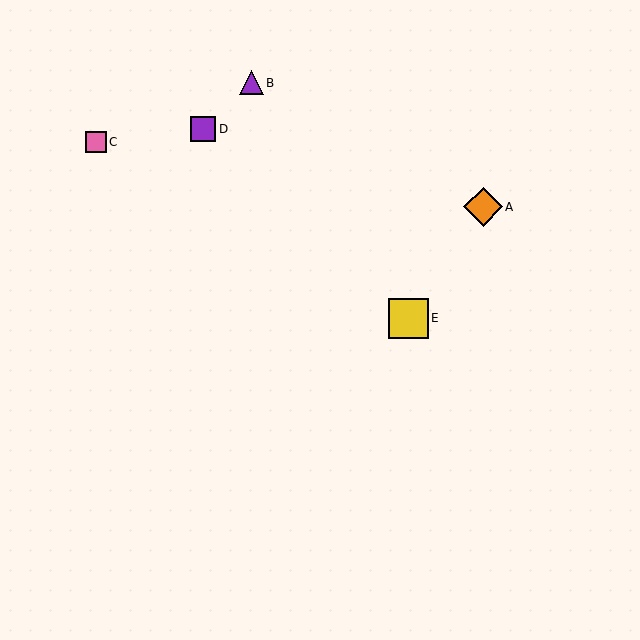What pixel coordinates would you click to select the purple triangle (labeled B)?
Click at (251, 83) to select the purple triangle B.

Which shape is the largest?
The yellow square (labeled E) is the largest.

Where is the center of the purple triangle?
The center of the purple triangle is at (251, 83).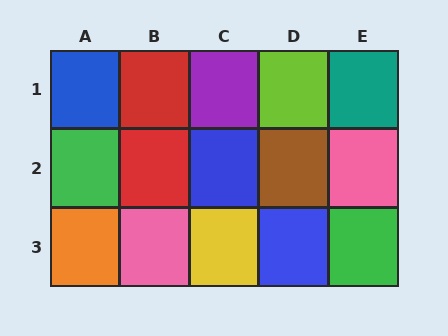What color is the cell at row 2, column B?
Red.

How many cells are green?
2 cells are green.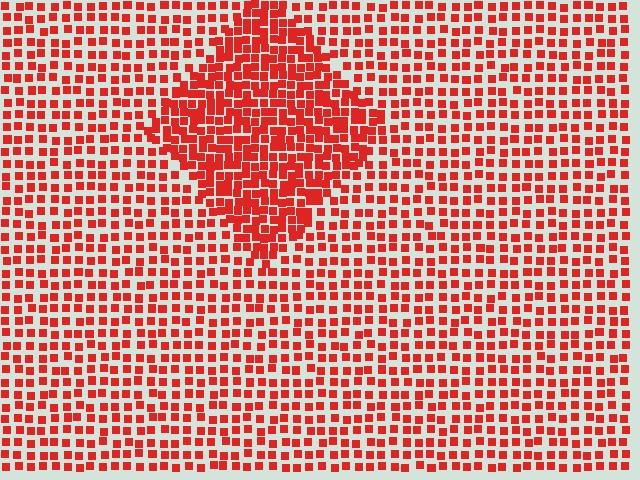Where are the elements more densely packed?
The elements are more densely packed inside the diamond boundary.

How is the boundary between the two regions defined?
The boundary is defined by a change in element density (approximately 1.8x ratio). All elements are the same color, size, and shape.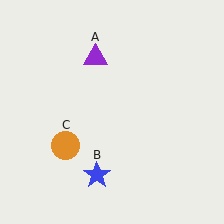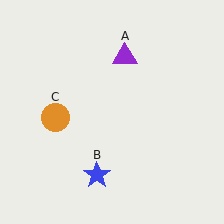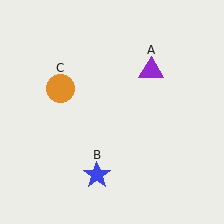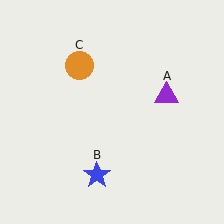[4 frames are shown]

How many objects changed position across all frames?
2 objects changed position: purple triangle (object A), orange circle (object C).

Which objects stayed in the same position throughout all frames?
Blue star (object B) remained stationary.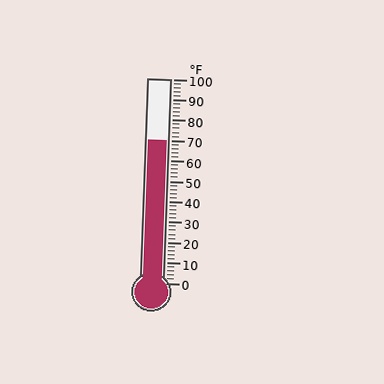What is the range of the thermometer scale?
The thermometer scale ranges from 0°F to 100°F.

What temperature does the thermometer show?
The thermometer shows approximately 70°F.